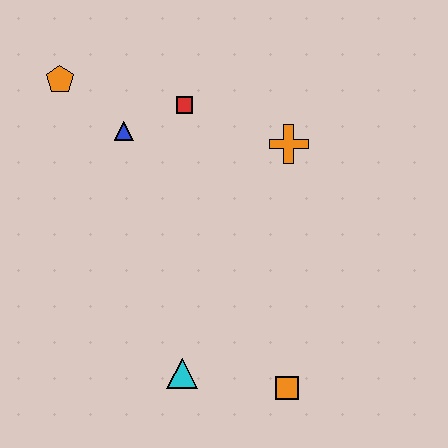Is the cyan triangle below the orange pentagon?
Yes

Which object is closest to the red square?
The blue triangle is closest to the red square.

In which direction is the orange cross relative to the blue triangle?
The orange cross is to the right of the blue triangle.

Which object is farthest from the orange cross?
The cyan triangle is farthest from the orange cross.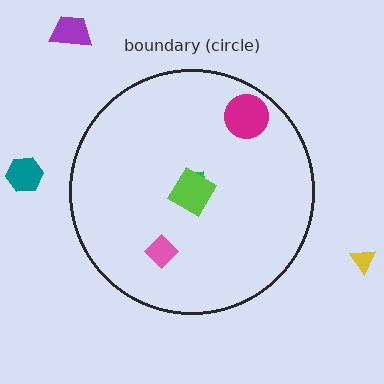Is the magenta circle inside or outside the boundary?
Inside.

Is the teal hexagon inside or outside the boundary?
Outside.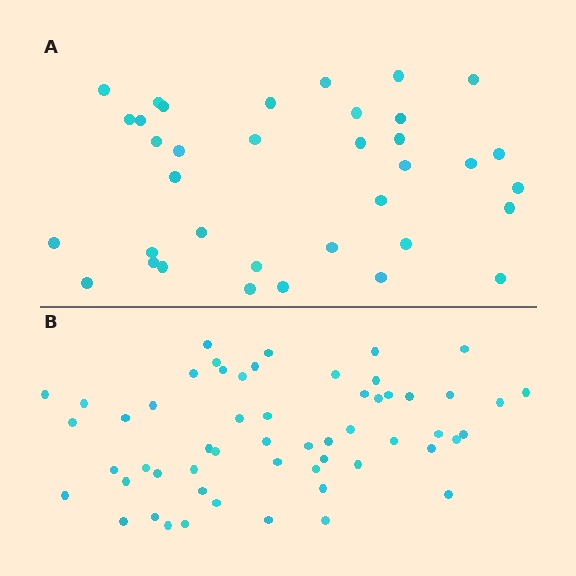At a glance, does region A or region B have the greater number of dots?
Region B (the bottom region) has more dots.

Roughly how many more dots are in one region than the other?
Region B has approximately 20 more dots than region A.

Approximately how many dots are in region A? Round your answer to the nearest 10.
About 40 dots. (The exact count is 36, which rounds to 40.)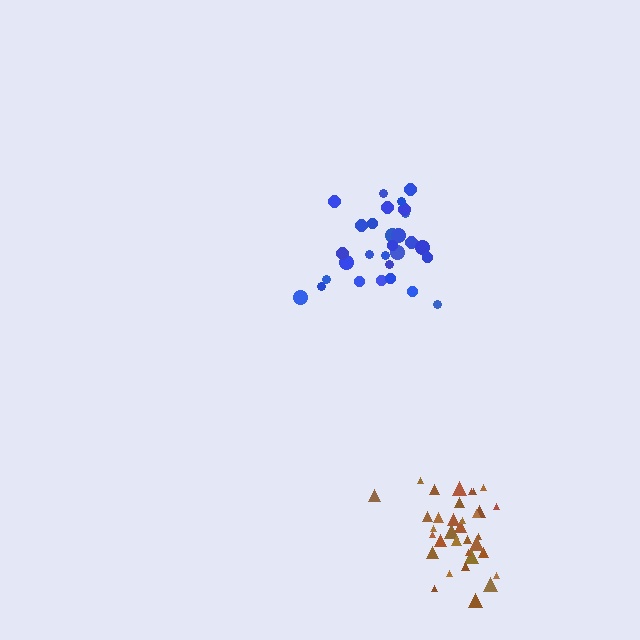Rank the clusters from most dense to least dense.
brown, blue.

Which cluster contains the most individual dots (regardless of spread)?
Brown (34).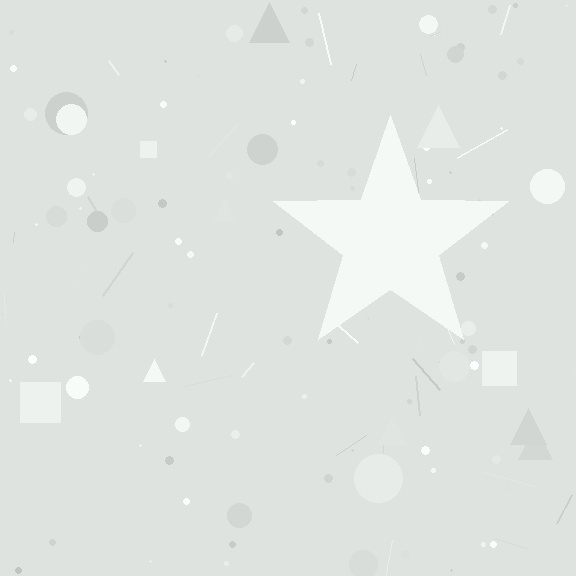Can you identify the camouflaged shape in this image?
The camouflaged shape is a star.